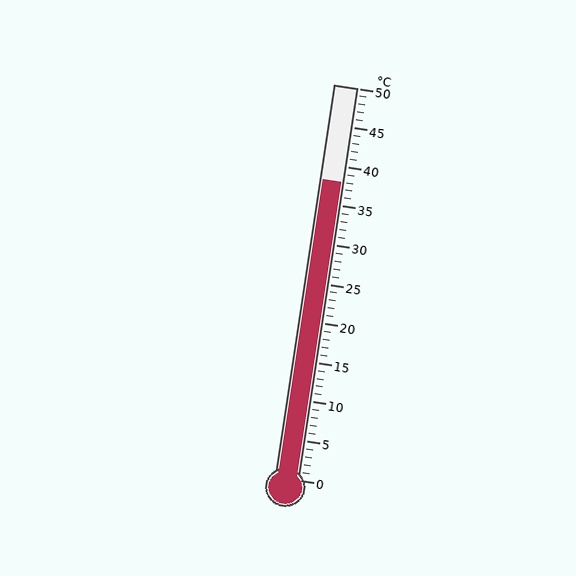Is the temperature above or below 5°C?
The temperature is above 5°C.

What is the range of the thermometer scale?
The thermometer scale ranges from 0°C to 50°C.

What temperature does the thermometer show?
The thermometer shows approximately 38°C.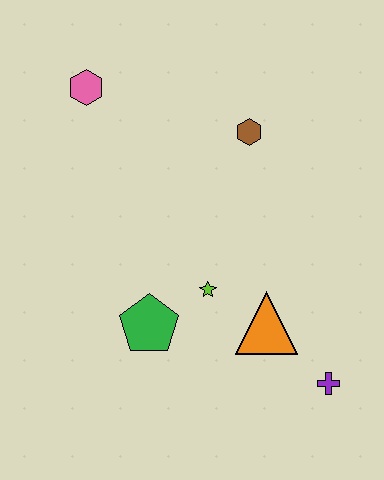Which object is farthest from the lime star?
The pink hexagon is farthest from the lime star.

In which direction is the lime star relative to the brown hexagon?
The lime star is below the brown hexagon.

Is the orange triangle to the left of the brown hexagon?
No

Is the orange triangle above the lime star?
No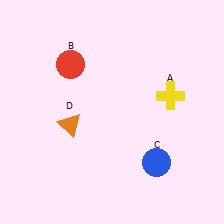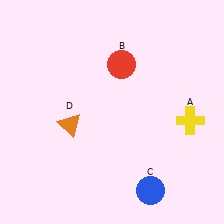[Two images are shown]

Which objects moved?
The objects that moved are: the yellow cross (A), the red circle (B), the blue circle (C).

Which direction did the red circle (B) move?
The red circle (B) moved right.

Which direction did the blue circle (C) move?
The blue circle (C) moved down.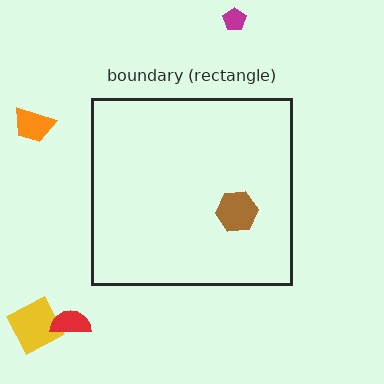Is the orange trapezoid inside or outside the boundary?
Outside.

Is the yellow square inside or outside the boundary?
Outside.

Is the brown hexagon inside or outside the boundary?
Inside.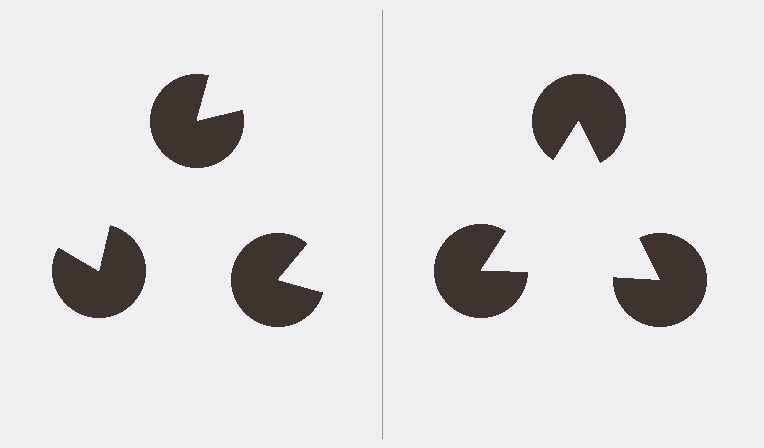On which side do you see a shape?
An illusory triangle appears on the right side. On the left side the wedge cuts are rotated, so no coherent shape forms.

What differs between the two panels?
The pac-man discs are positioned identically on both sides; only the wedge orientations differ. On the right they align to a triangle; on the left they are misaligned.